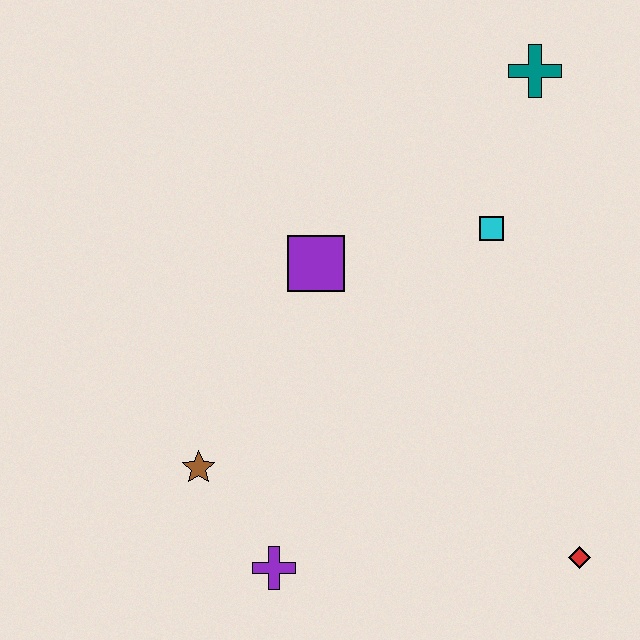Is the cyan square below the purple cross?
No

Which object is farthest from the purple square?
The red diamond is farthest from the purple square.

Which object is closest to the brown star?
The purple cross is closest to the brown star.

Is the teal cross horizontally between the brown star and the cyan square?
No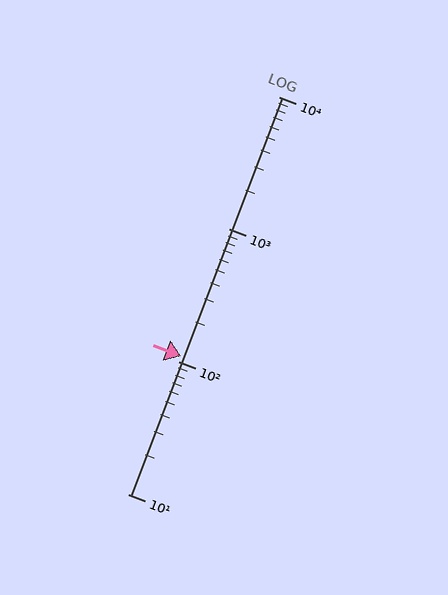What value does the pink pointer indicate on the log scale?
The pointer indicates approximately 110.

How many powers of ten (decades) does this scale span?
The scale spans 3 decades, from 10 to 10000.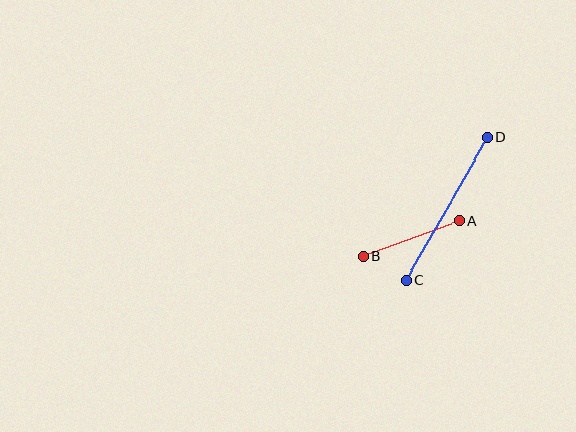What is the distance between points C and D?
The distance is approximately 165 pixels.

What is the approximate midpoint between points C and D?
The midpoint is at approximately (447, 209) pixels.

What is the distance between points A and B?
The distance is approximately 102 pixels.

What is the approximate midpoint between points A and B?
The midpoint is at approximately (411, 239) pixels.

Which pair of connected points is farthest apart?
Points C and D are farthest apart.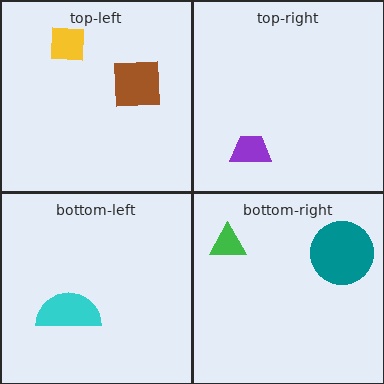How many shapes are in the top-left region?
2.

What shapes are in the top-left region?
The brown square, the yellow square.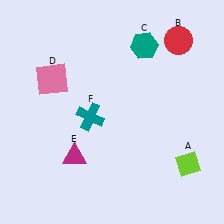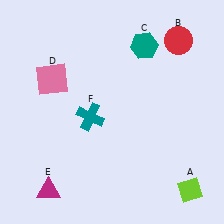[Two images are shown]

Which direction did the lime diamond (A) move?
The lime diamond (A) moved down.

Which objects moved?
The objects that moved are: the lime diamond (A), the magenta triangle (E).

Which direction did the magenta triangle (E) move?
The magenta triangle (E) moved down.